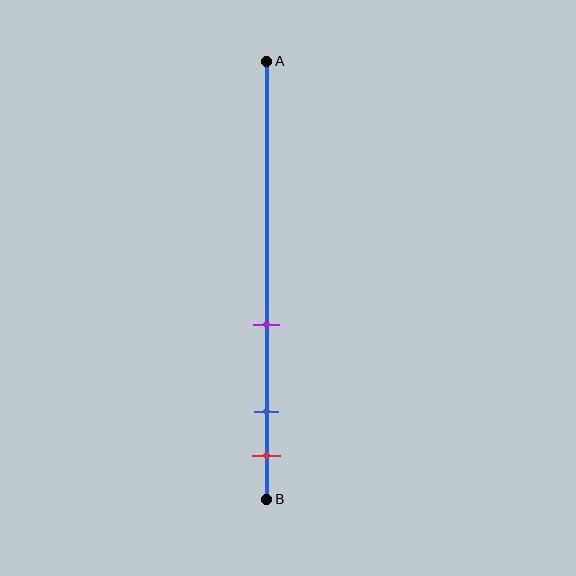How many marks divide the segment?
There are 3 marks dividing the segment.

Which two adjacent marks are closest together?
The blue and red marks are the closest adjacent pair.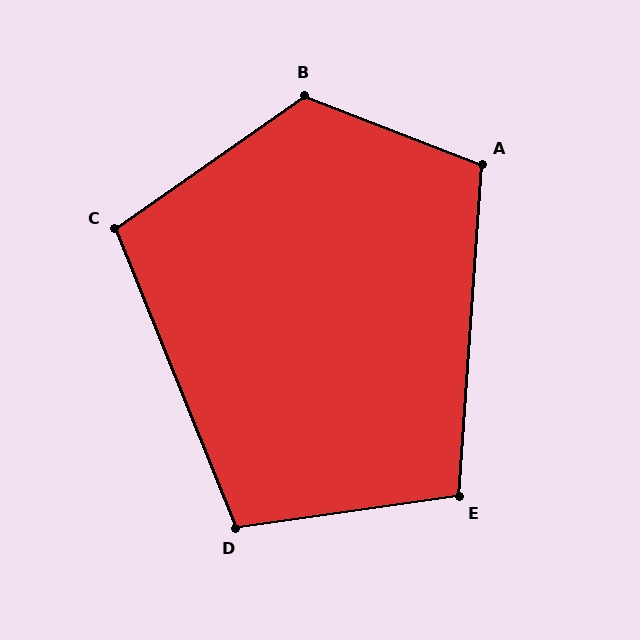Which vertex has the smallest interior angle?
E, at approximately 102 degrees.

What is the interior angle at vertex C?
Approximately 103 degrees (obtuse).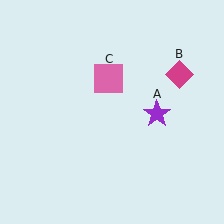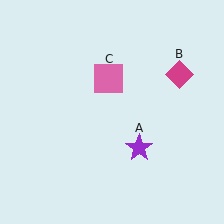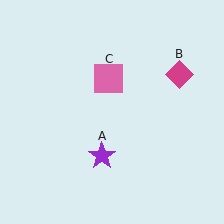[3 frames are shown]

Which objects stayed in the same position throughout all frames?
Magenta diamond (object B) and pink square (object C) remained stationary.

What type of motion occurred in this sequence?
The purple star (object A) rotated clockwise around the center of the scene.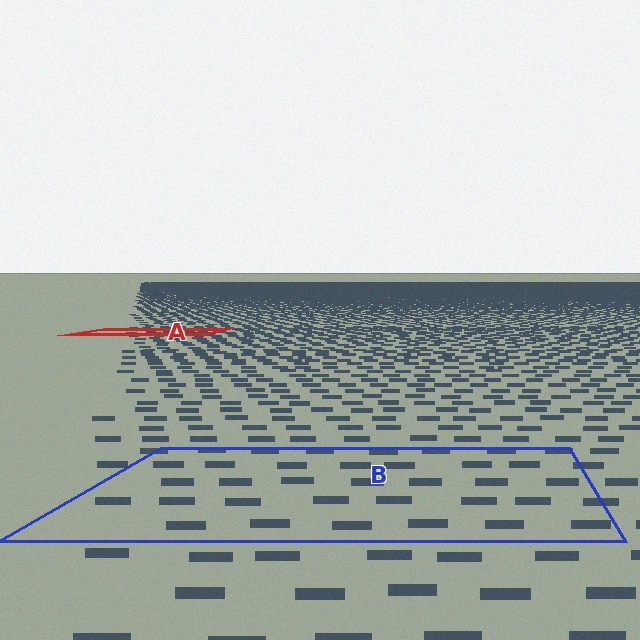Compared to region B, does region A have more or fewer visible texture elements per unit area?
Region A has more texture elements per unit area — they are packed more densely because it is farther away.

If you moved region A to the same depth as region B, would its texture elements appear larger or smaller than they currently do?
They would appear larger. At a closer depth, the same texture elements are projected at a bigger on-screen size.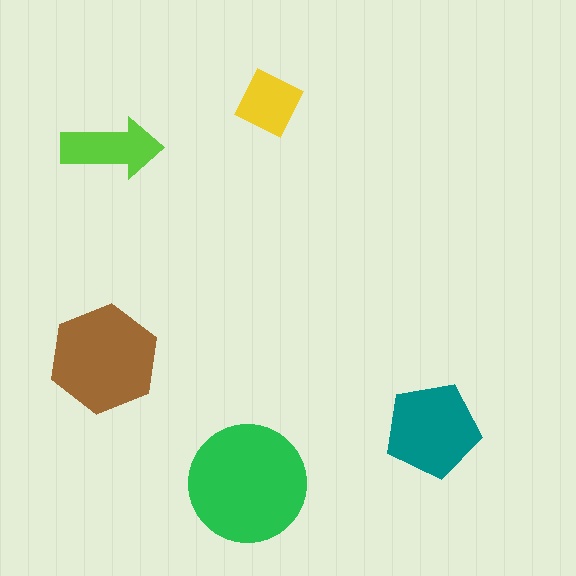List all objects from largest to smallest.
The green circle, the brown hexagon, the teal pentagon, the lime arrow, the yellow square.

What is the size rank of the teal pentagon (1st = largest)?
3rd.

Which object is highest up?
The yellow square is topmost.